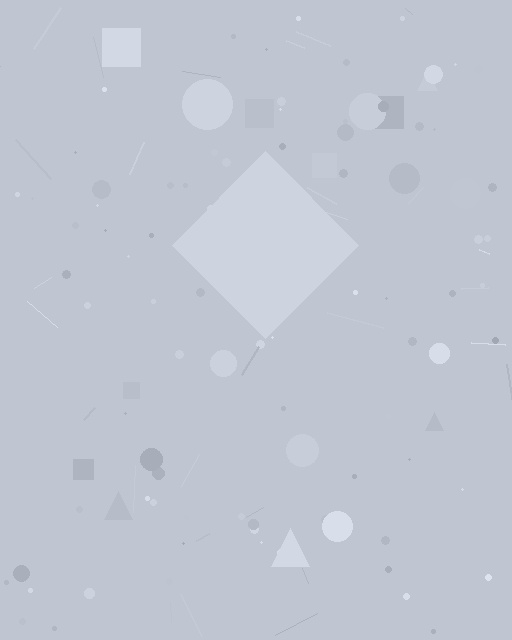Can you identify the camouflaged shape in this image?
The camouflaged shape is a diamond.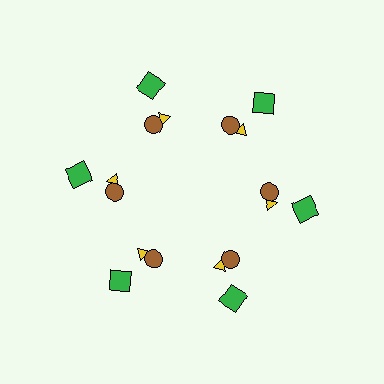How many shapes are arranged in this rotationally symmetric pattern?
There are 18 shapes, arranged in 6 groups of 3.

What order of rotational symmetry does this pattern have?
This pattern has 6-fold rotational symmetry.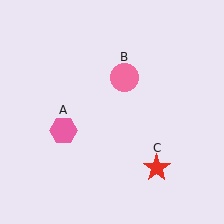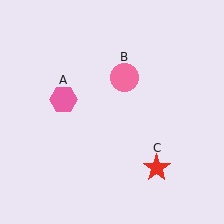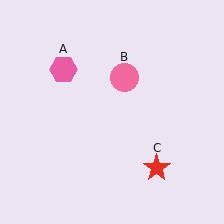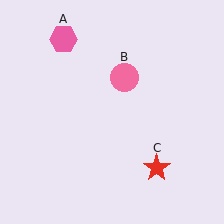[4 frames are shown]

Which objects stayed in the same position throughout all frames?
Pink circle (object B) and red star (object C) remained stationary.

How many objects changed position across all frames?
1 object changed position: pink hexagon (object A).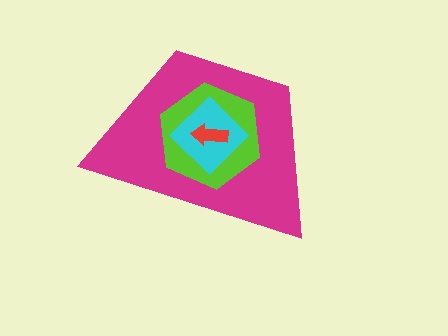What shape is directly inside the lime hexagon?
The cyan diamond.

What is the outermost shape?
The magenta trapezoid.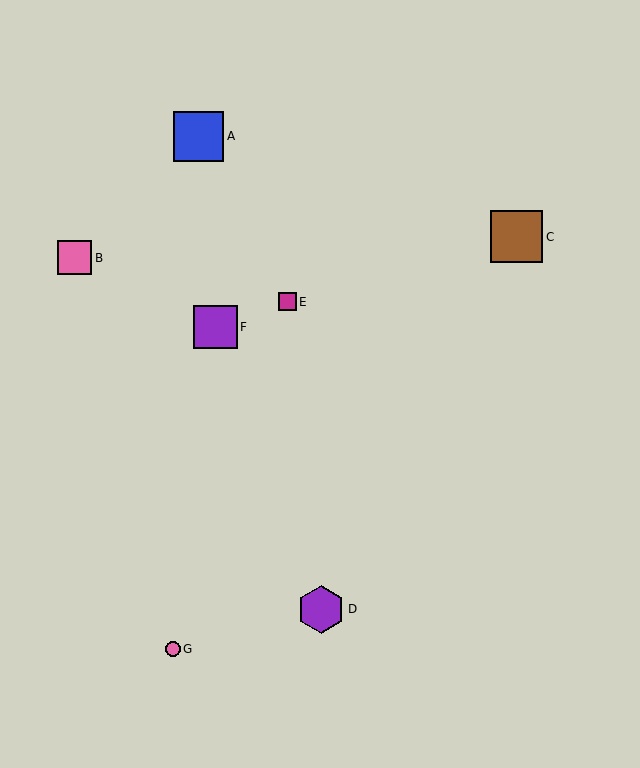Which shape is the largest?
The brown square (labeled C) is the largest.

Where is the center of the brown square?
The center of the brown square is at (516, 237).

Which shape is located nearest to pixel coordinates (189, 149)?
The blue square (labeled A) at (199, 136) is nearest to that location.